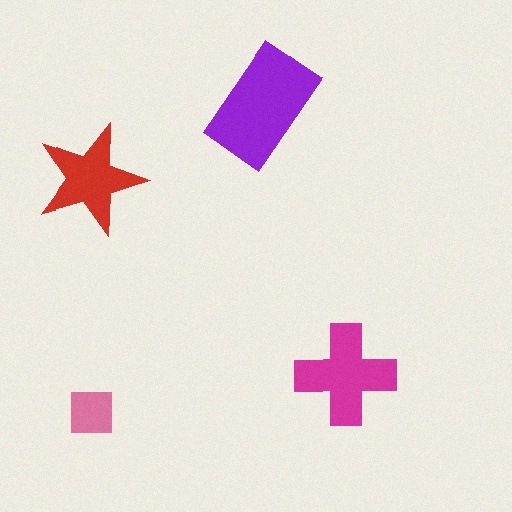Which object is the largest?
The purple rectangle.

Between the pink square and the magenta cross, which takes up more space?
The magenta cross.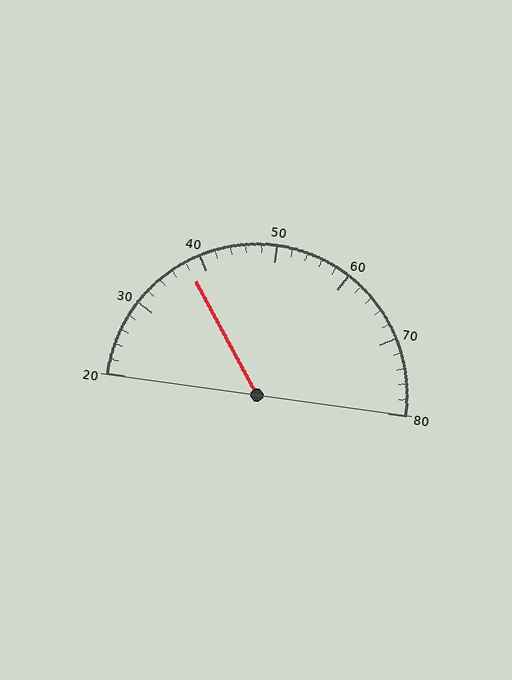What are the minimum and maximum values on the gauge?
The gauge ranges from 20 to 80.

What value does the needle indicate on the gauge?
The needle indicates approximately 38.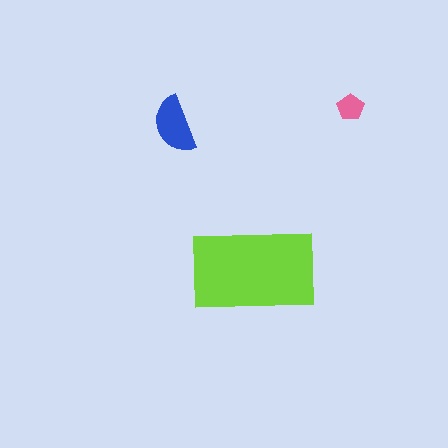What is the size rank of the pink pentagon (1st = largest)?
3rd.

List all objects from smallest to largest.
The pink pentagon, the blue semicircle, the lime rectangle.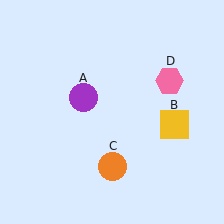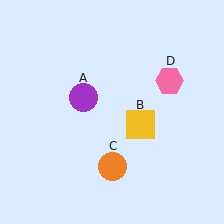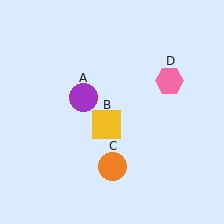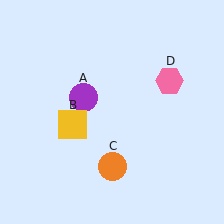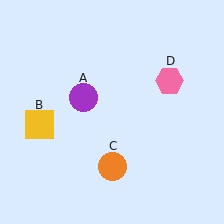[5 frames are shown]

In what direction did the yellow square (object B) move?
The yellow square (object B) moved left.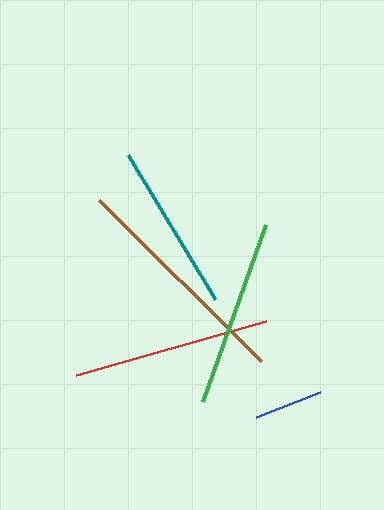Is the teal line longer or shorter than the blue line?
The teal line is longer than the blue line.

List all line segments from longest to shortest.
From longest to shortest: brown, red, green, teal, blue.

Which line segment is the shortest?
The blue line is the shortest at approximately 69 pixels.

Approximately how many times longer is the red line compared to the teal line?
The red line is approximately 1.2 times the length of the teal line.